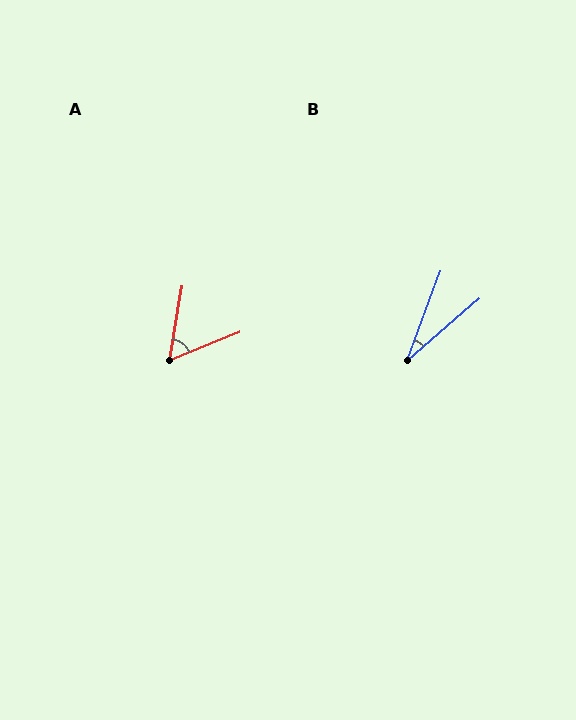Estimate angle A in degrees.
Approximately 58 degrees.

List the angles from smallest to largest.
B (29°), A (58°).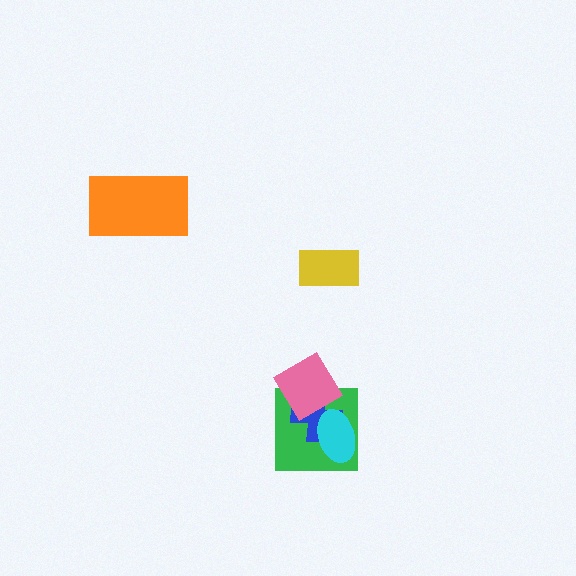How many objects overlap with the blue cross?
3 objects overlap with the blue cross.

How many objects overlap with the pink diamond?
2 objects overlap with the pink diamond.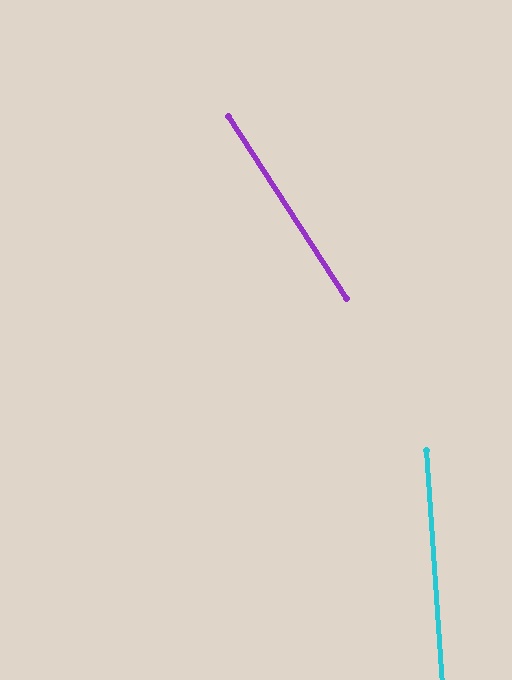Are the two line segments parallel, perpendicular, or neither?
Neither parallel nor perpendicular — they differ by about 29°.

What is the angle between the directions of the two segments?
Approximately 29 degrees.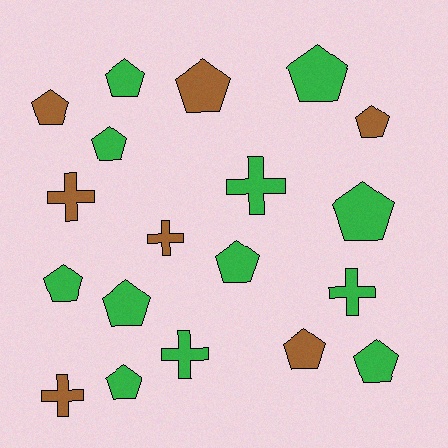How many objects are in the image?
There are 19 objects.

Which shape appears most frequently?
Pentagon, with 13 objects.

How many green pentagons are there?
There are 9 green pentagons.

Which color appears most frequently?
Green, with 12 objects.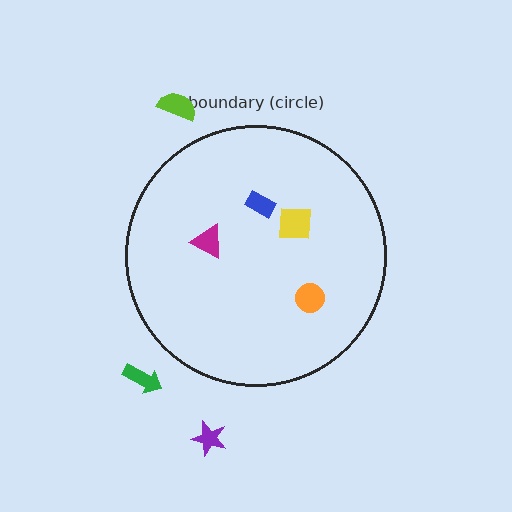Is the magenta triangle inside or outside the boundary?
Inside.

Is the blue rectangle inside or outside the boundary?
Inside.